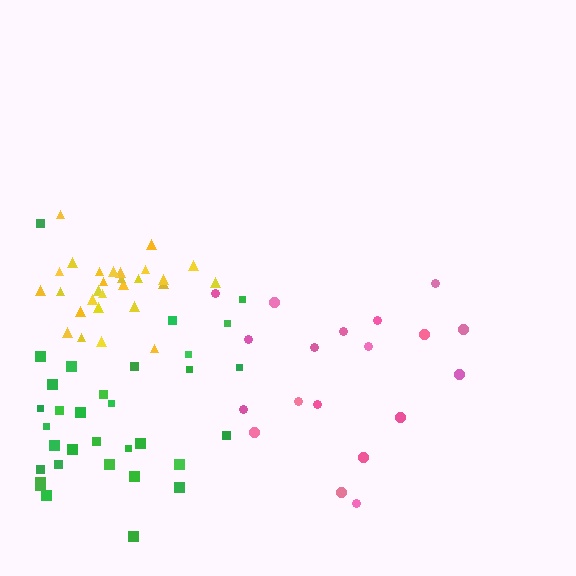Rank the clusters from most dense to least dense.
yellow, green, pink.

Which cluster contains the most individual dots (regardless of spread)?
Green (33).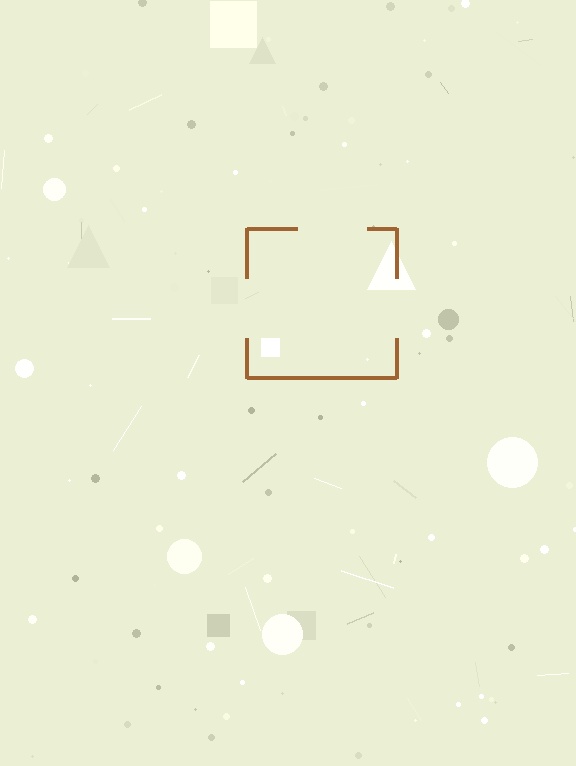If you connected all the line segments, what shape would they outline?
They would outline a square.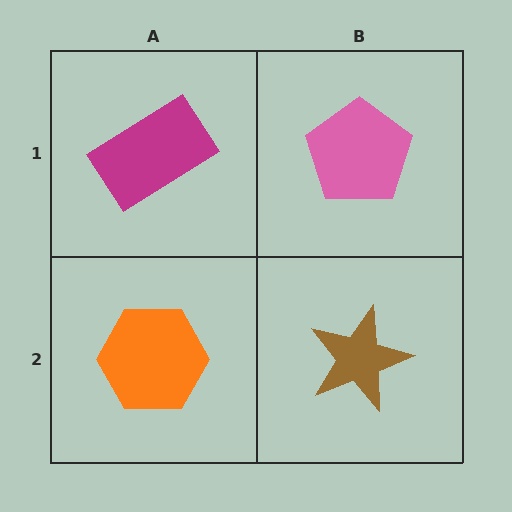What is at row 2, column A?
An orange hexagon.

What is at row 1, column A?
A magenta rectangle.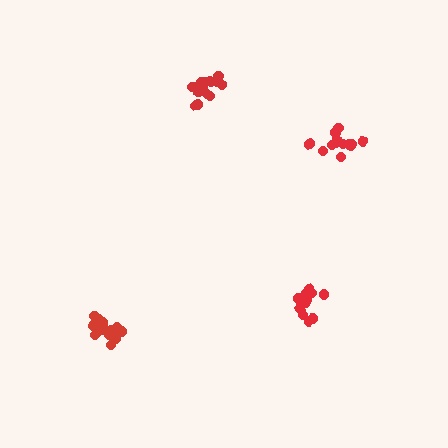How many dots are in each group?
Group 1: 17 dots, Group 2: 15 dots, Group 3: 12 dots, Group 4: 13 dots (57 total).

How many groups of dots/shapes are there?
There are 4 groups.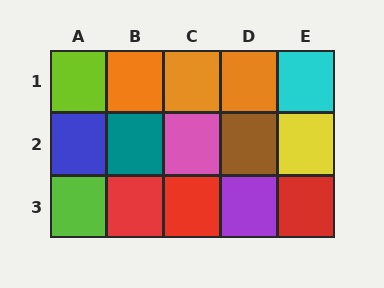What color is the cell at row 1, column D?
Orange.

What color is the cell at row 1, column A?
Lime.